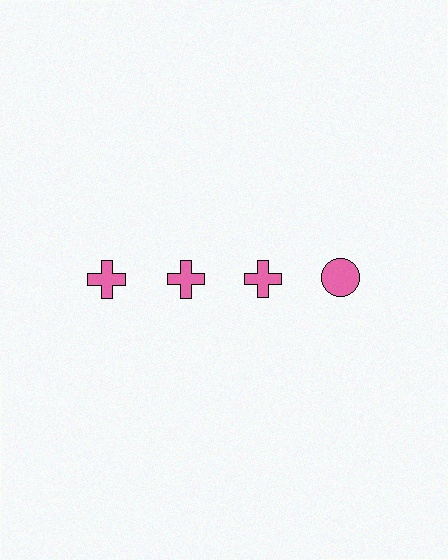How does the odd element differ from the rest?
It has a different shape: circle instead of cross.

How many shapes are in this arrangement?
There are 4 shapes arranged in a grid pattern.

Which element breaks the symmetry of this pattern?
The pink circle in the top row, second from right column breaks the symmetry. All other shapes are pink crosses.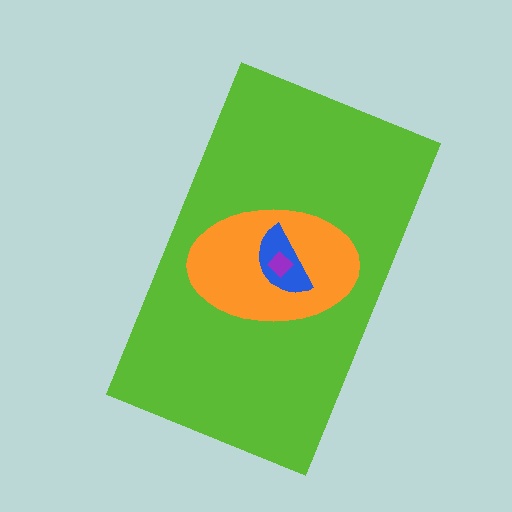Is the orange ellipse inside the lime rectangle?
Yes.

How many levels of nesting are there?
4.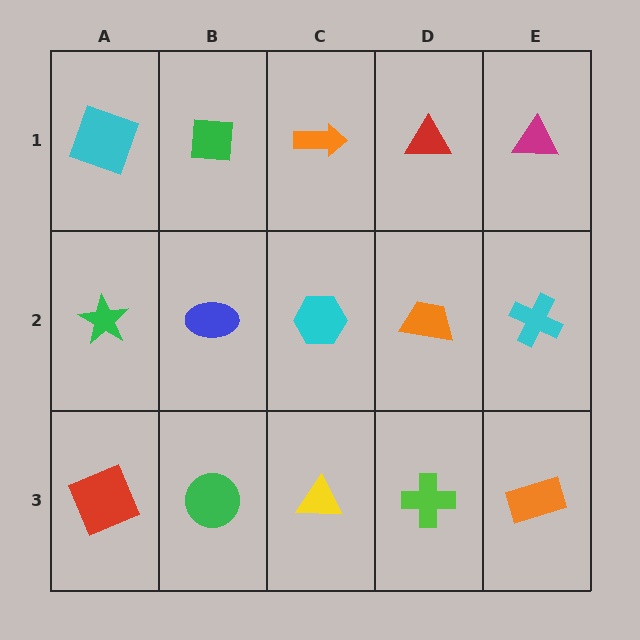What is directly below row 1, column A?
A green star.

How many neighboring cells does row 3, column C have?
3.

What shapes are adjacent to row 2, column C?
An orange arrow (row 1, column C), a yellow triangle (row 3, column C), a blue ellipse (row 2, column B), an orange trapezoid (row 2, column D).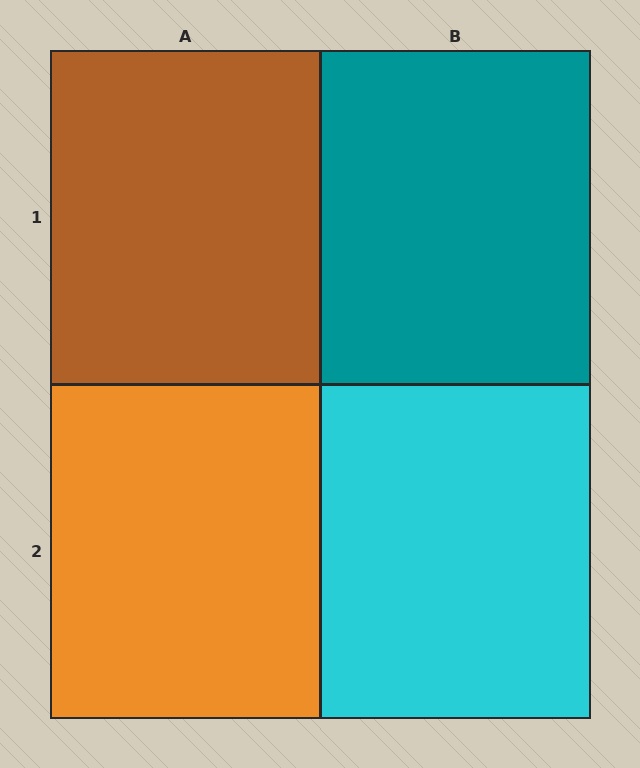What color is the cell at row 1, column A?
Brown.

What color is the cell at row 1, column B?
Teal.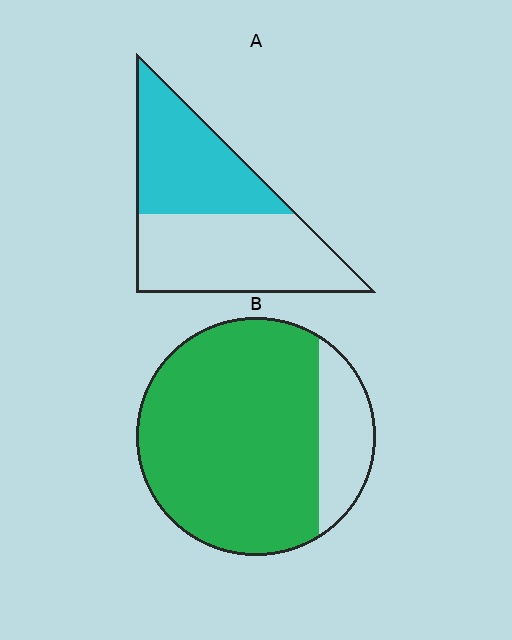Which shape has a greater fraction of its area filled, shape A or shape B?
Shape B.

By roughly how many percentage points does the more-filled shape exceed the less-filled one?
By roughly 35 percentage points (B over A).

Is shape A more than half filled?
No.